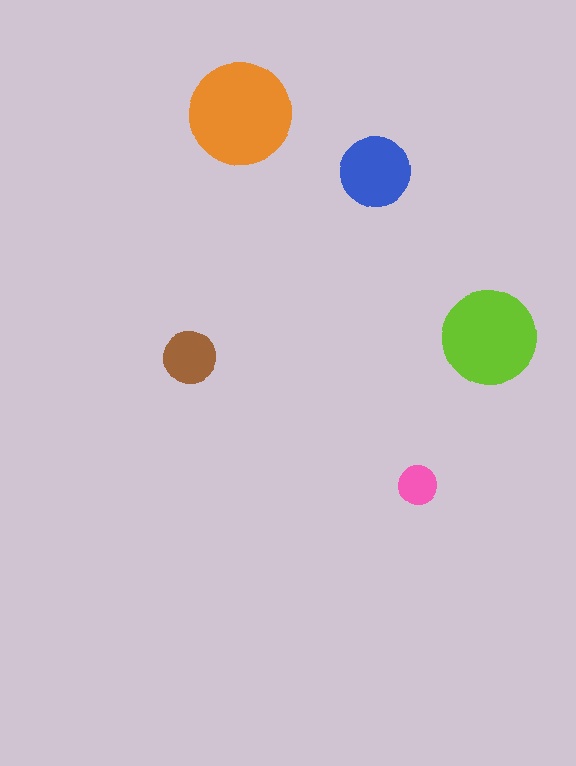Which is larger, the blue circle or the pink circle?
The blue one.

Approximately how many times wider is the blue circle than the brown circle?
About 1.5 times wider.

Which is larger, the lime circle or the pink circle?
The lime one.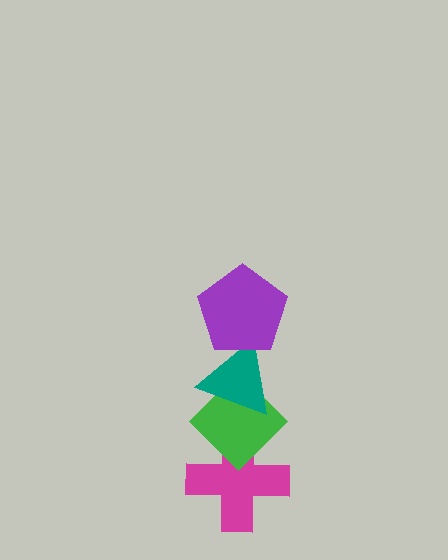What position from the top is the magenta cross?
The magenta cross is 4th from the top.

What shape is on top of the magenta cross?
The green diamond is on top of the magenta cross.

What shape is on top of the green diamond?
The teal triangle is on top of the green diamond.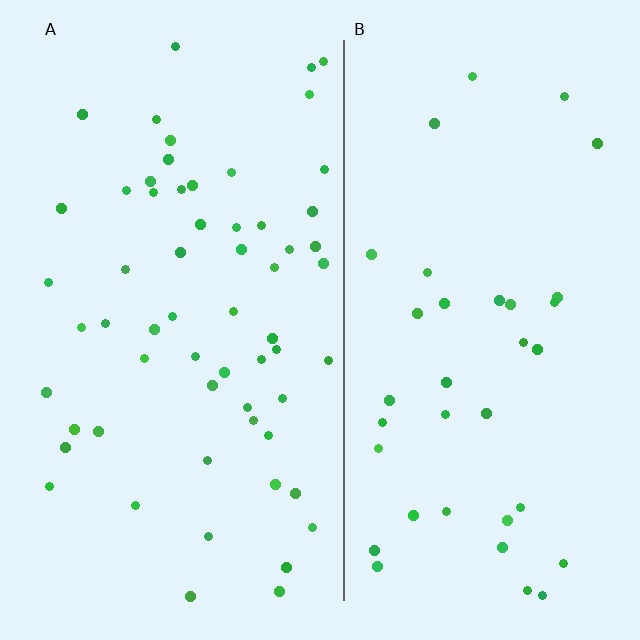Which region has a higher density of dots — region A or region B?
A (the left).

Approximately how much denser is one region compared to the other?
Approximately 1.7× — region A over region B.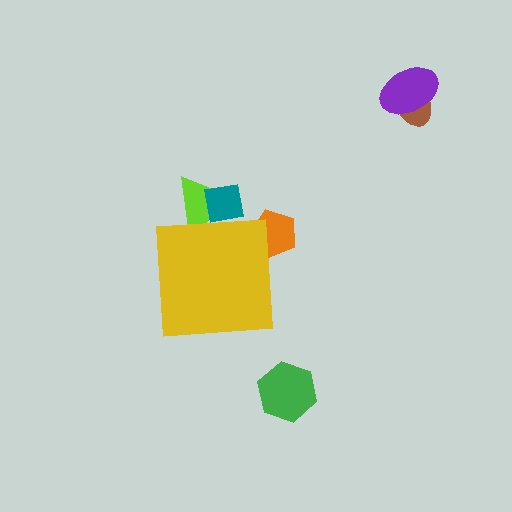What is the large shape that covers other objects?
A yellow square.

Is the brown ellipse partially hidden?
No, the brown ellipse is fully visible.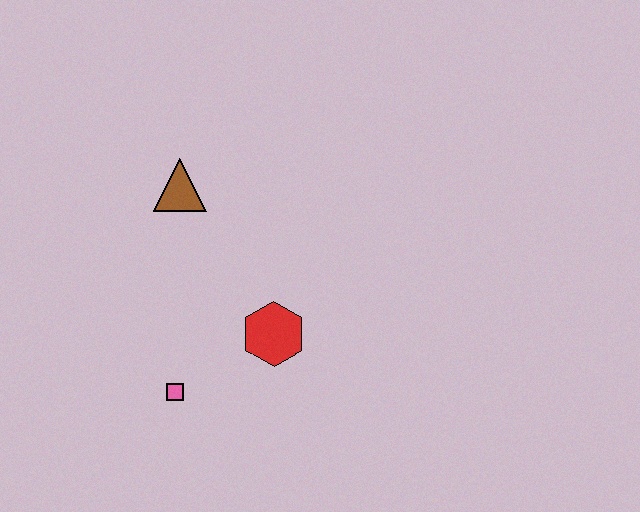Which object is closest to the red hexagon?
The pink square is closest to the red hexagon.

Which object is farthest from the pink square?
The brown triangle is farthest from the pink square.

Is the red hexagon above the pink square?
Yes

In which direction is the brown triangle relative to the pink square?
The brown triangle is above the pink square.